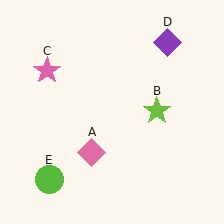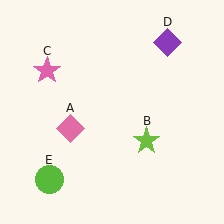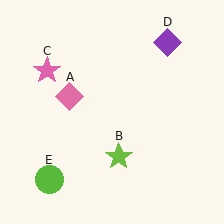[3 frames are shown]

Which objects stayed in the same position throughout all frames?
Pink star (object C) and purple diamond (object D) and lime circle (object E) remained stationary.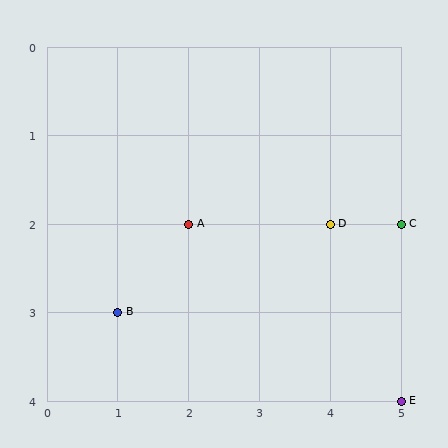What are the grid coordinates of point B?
Point B is at grid coordinates (1, 3).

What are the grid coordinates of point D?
Point D is at grid coordinates (4, 2).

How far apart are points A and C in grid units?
Points A and C are 3 columns apart.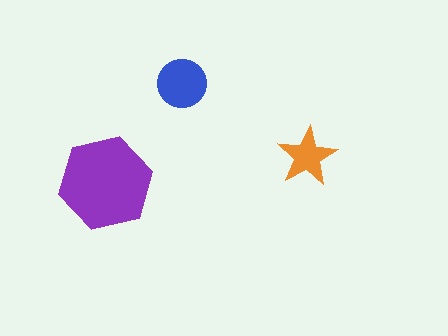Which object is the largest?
The purple hexagon.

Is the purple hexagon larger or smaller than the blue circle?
Larger.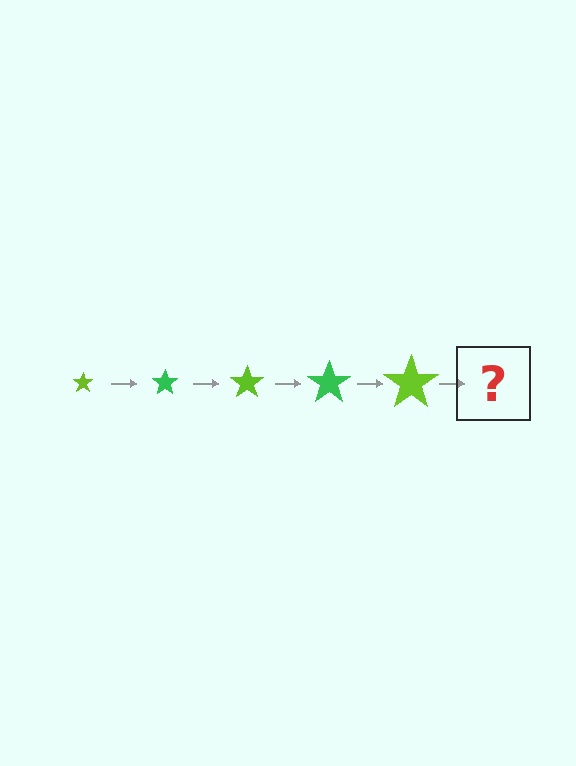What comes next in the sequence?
The next element should be a green star, larger than the previous one.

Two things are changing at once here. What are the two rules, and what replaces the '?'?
The two rules are that the star grows larger each step and the color cycles through lime and green. The '?' should be a green star, larger than the previous one.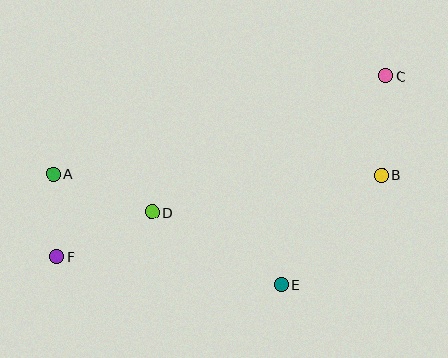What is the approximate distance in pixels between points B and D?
The distance between B and D is approximately 233 pixels.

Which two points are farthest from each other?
Points C and F are farthest from each other.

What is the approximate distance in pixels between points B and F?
The distance between B and F is approximately 335 pixels.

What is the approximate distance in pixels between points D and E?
The distance between D and E is approximately 148 pixels.